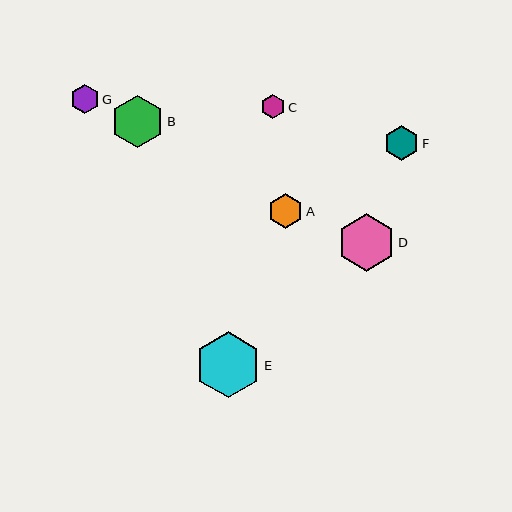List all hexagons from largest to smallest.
From largest to smallest: E, D, B, A, F, G, C.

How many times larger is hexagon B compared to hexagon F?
Hexagon B is approximately 1.5 times the size of hexagon F.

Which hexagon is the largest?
Hexagon E is the largest with a size of approximately 65 pixels.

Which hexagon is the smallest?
Hexagon C is the smallest with a size of approximately 24 pixels.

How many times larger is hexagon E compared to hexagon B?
Hexagon E is approximately 1.3 times the size of hexagon B.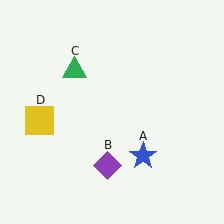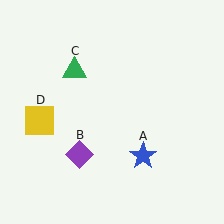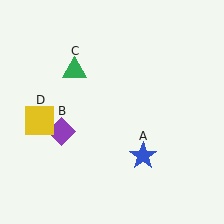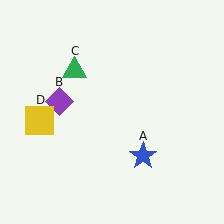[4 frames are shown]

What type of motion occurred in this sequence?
The purple diamond (object B) rotated clockwise around the center of the scene.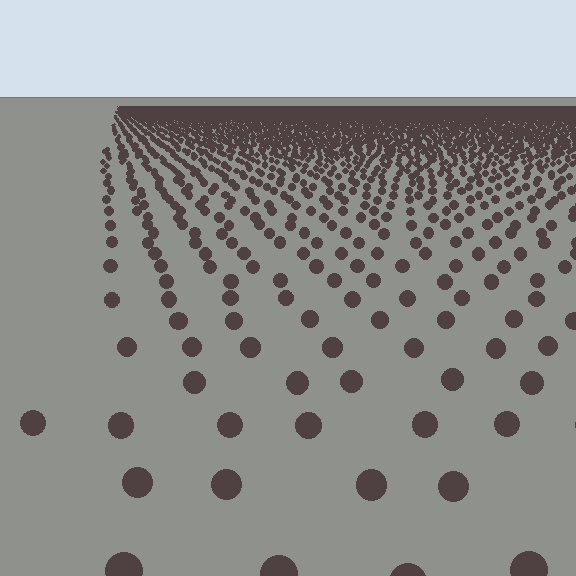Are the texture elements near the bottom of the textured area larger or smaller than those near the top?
Larger. Near the bottom, elements are closer to the viewer and appear at a bigger on-screen size.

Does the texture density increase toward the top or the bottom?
Density increases toward the top.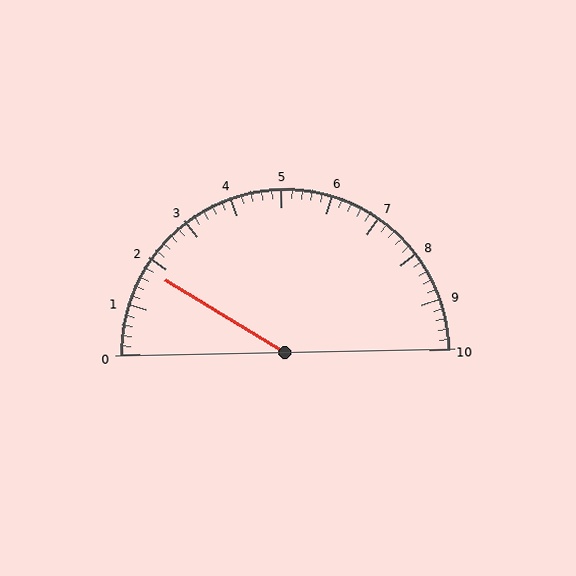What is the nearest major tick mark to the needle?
The nearest major tick mark is 2.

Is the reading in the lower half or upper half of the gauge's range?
The reading is in the lower half of the range (0 to 10).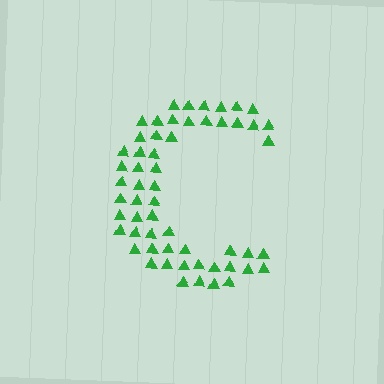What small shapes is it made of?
It is made of small triangles.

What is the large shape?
The large shape is the letter C.